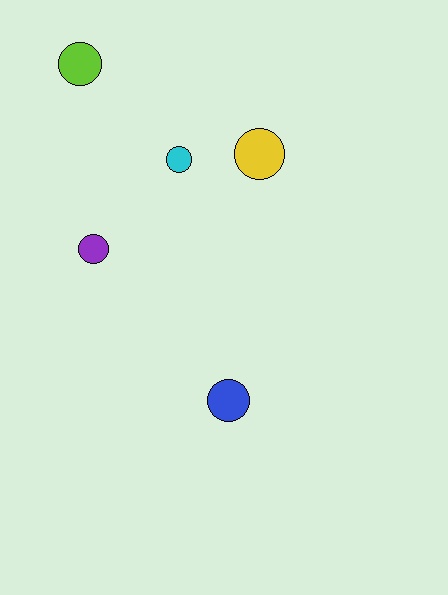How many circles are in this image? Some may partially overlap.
There are 5 circles.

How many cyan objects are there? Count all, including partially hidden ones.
There is 1 cyan object.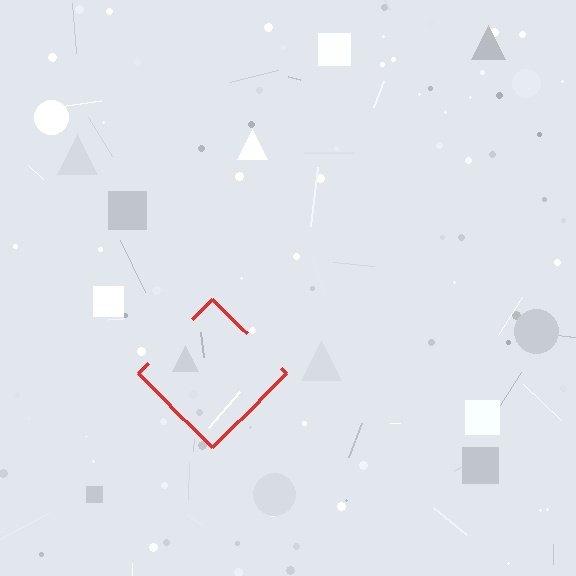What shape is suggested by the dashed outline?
The dashed outline suggests a diamond.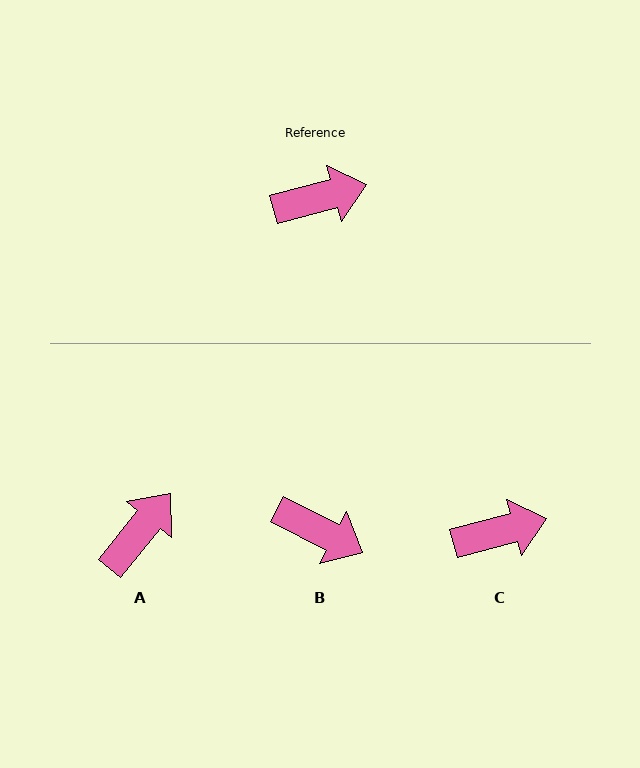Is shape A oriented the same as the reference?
No, it is off by about 36 degrees.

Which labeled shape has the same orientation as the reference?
C.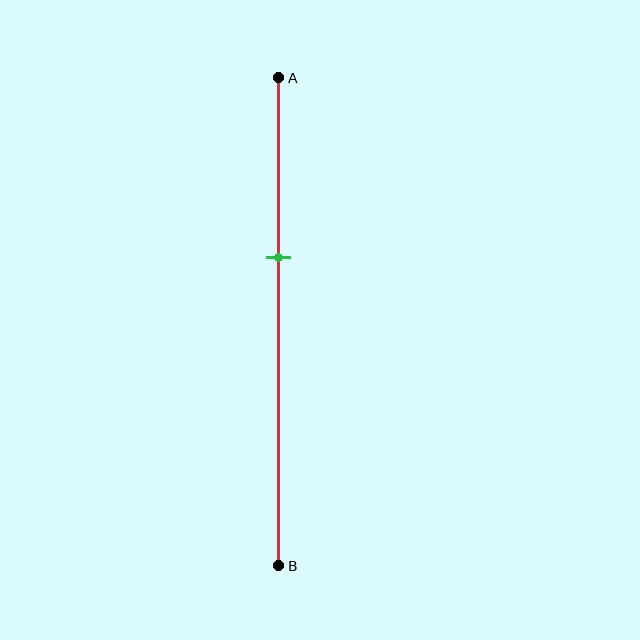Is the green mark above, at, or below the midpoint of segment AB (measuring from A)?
The green mark is above the midpoint of segment AB.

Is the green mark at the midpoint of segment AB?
No, the mark is at about 35% from A, not at the 50% midpoint.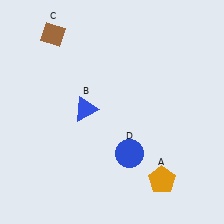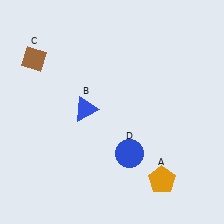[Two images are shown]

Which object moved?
The brown diamond (C) moved down.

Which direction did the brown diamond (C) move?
The brown diamond (C) moved down.